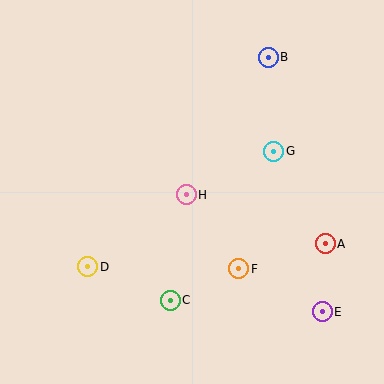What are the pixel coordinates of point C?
Point C is at (170, 300).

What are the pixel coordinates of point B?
Point B is at (268, 57).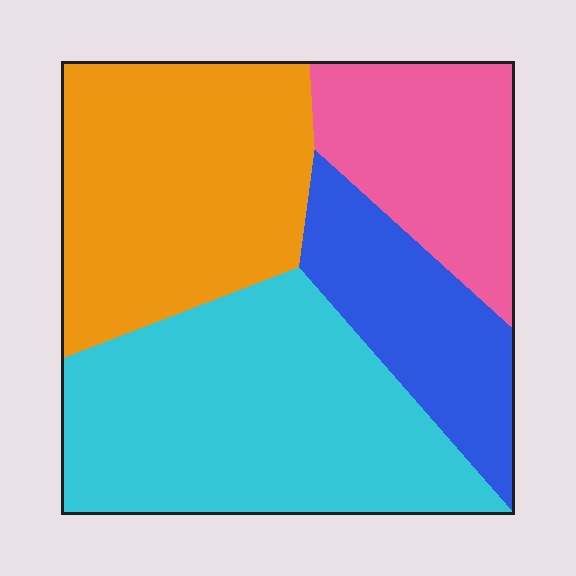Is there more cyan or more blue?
Cyan.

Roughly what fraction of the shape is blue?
Blue covers about 15% of the shape.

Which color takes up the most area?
Cyan, at roughly 35%.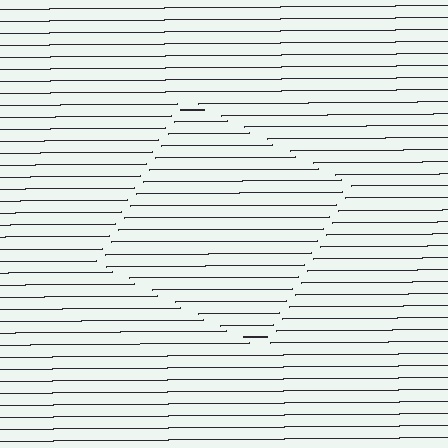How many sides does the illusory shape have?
4 sides — the line-ends trace a square.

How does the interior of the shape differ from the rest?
The interior of the shape contains the same grating, shifted by half a period — the contour is defined by the phase discontinuity where line-ends from the inner and outer gratings abut.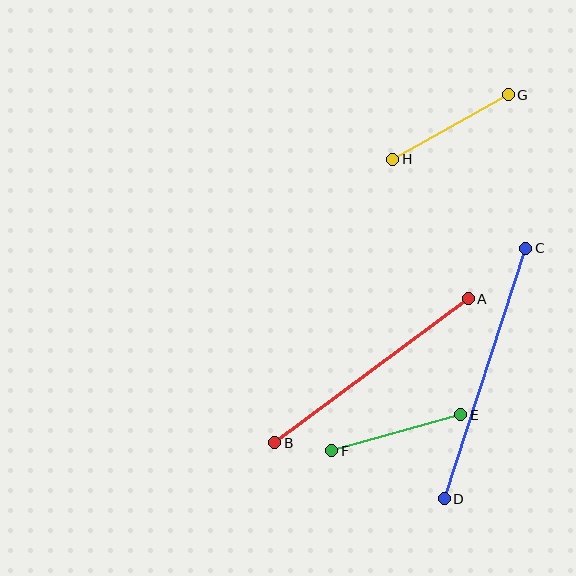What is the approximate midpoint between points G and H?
The midpoint is at approximately (450, 127) pixels.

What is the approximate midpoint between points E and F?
The midpoint is at approximately (396, 433) pixels.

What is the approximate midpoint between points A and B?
The midpoint is at approximately (372, 371) pixels.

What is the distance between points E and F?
The distance is approximately 134 pixels.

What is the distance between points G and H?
The distance is approximately 132 pixels.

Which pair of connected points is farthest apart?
Points C and D are farthest apart.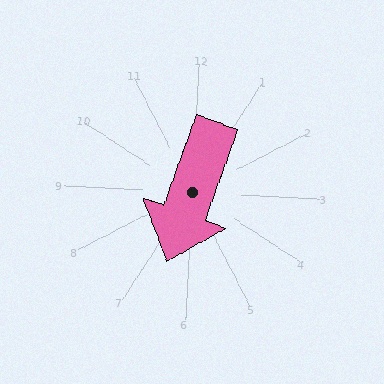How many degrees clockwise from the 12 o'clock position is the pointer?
Approximately 197 degrees.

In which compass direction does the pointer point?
South.